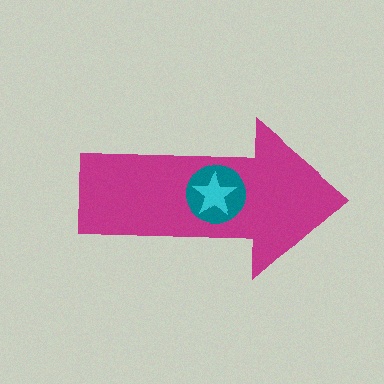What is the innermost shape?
The cyan star.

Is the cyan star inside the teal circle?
Yes.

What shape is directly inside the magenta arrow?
The teal circle.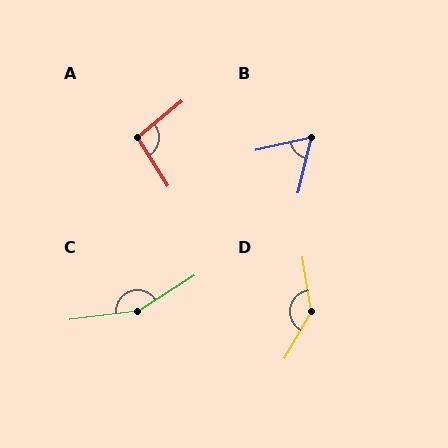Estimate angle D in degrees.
Approximately 141 degrees.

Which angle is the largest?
C, at approximately 155 degrees.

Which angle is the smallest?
B, at approximately 63 degrees.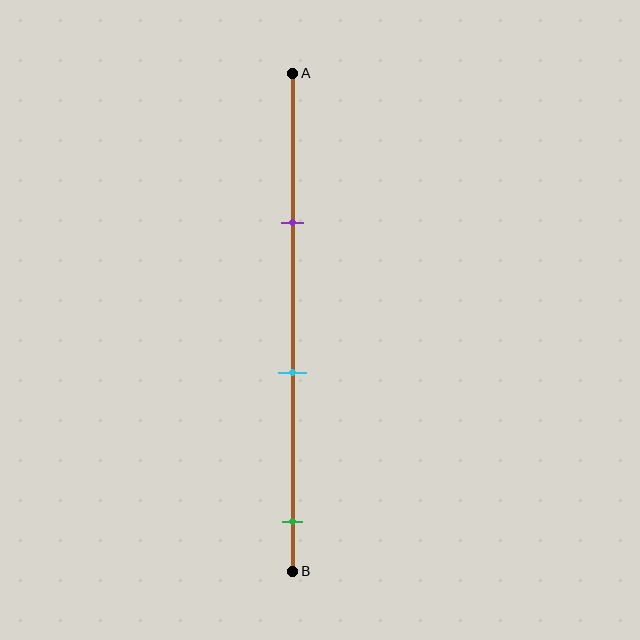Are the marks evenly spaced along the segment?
Yes, the marks are approximately evenly spaced.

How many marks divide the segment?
There are 3 marks dividing the segment.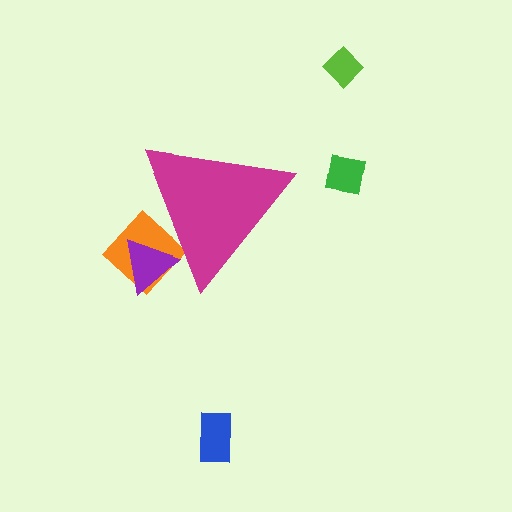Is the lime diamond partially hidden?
No, the lime diamond is fully visible.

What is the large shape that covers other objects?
A magenta triangle.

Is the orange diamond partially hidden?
Yes, the orange diamond is partially hidden behind the magenta triangle.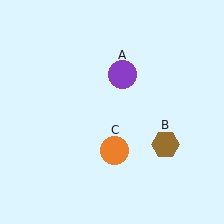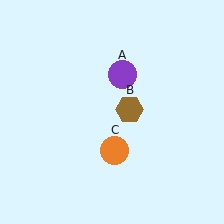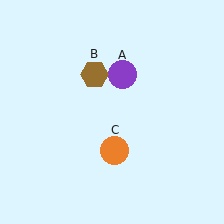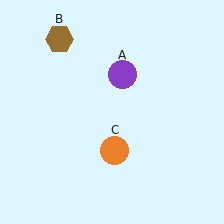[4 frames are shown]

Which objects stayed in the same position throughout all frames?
Purple circle (object A) and orange circle (object C) remained stationary.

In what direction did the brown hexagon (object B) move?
The brown hexagon (object B) moved up and to the left.